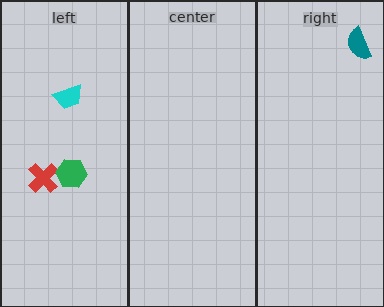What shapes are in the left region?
The red cross, the green hexagon, the cyan trapezoid.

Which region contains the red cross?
The left region.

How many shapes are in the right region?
1.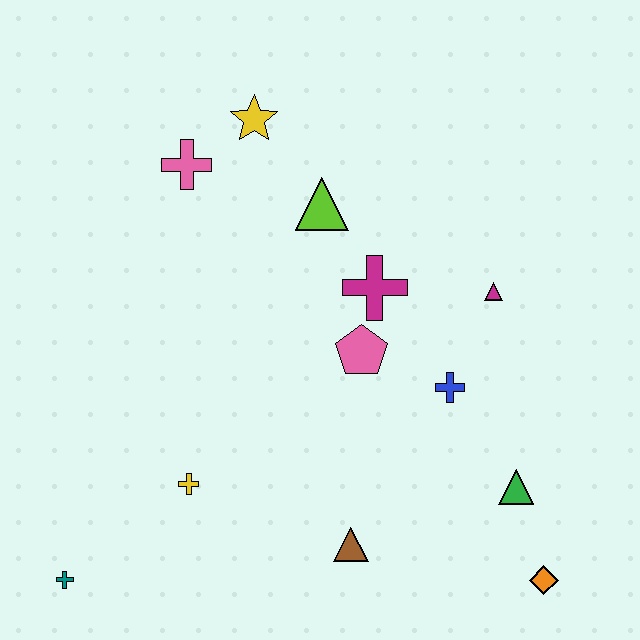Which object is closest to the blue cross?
The pink pentagon is closest to the blue cross.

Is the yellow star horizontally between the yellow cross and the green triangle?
Yes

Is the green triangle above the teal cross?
Yes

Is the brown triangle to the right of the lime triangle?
Yes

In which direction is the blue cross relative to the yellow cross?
The blue cross is to the right of the yellow cross.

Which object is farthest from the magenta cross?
The teal cross is farthest from the magenta cross.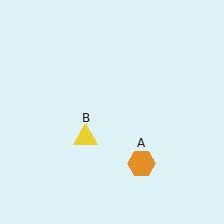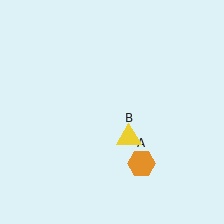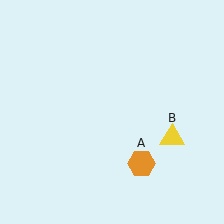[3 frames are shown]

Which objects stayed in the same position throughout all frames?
Orange hexagon (object A) remained stationary.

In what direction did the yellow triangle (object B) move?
The yellow triangle (object B) moved right.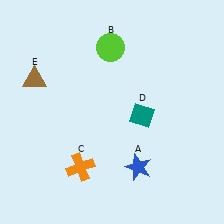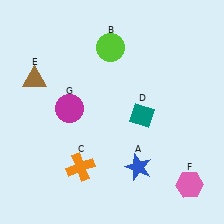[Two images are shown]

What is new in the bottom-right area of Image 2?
A pink hexagon (F) was added in the bottom-right area of Image 2.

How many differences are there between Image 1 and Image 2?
There are 2 differences between the two images.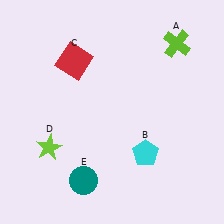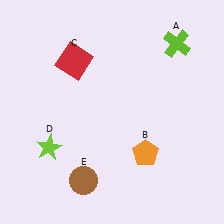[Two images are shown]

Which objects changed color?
B changed from cyan to orange. E changed from teal to brown.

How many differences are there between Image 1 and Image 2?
There are 2 differences between the two images.